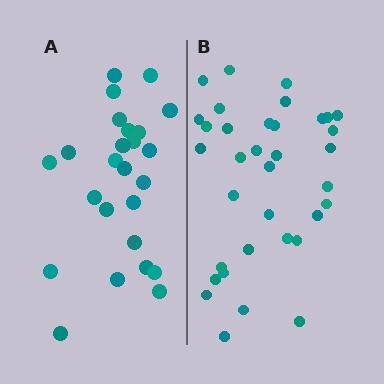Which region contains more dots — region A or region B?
Region B (the right region) has more dots.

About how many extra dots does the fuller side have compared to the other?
Region B has roughly 10 or so more dots than region A.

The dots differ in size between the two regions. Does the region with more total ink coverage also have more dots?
No. Region A has more total ink coverage because its dots are larger, but region B actually contains more individual dots. Total area can be misleading — the number of items is what matters here.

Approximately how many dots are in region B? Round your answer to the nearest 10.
About 40 dots. (The exact count is 35, which rounds to 40.)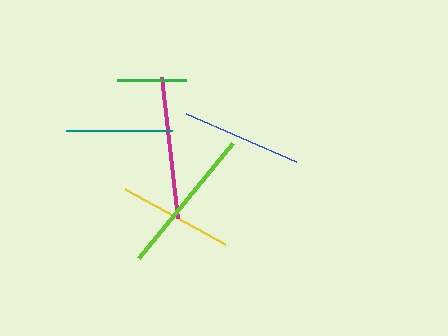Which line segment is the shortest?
The green line is the shortest at approximately 70 pixels.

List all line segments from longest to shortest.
From longest to shortest: lime, magenta, blue, yellow, teal, green.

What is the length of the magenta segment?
The magenta segment is approximately 141 pixels long.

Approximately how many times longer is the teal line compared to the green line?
The teal line is approximately 1.5 times the length of the green line.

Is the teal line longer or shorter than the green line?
The teal line is longer than the green line.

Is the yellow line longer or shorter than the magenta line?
The magenta line is longer than the yellow line.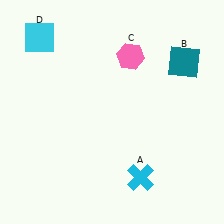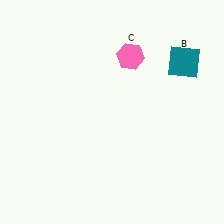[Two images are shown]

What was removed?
The cyan cross (A), the cyan square (D) were removed in Image 2.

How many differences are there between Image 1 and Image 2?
There are 2 differences between the two images.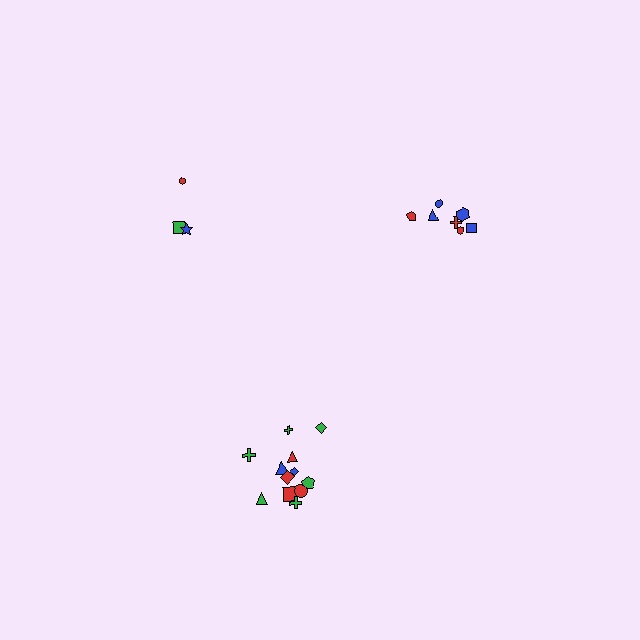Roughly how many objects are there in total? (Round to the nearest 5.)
Roughly 20 objects in total.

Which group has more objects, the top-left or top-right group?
The top-right group.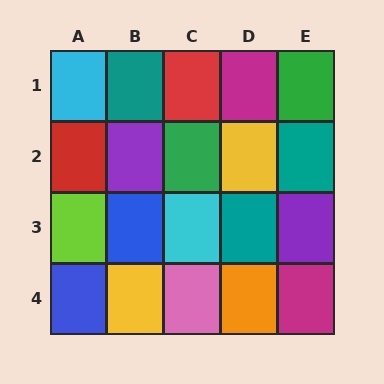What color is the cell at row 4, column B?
Yellow.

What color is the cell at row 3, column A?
Lime.